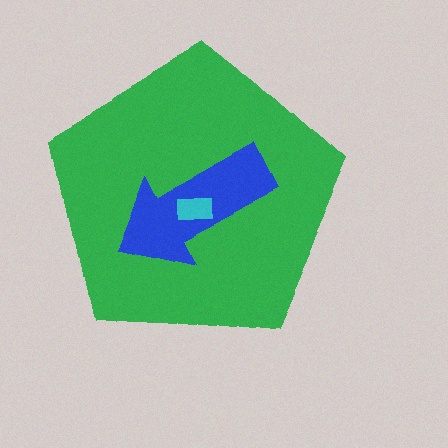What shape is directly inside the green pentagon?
The blue arrow.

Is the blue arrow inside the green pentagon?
Yes.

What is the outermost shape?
The green pentagon.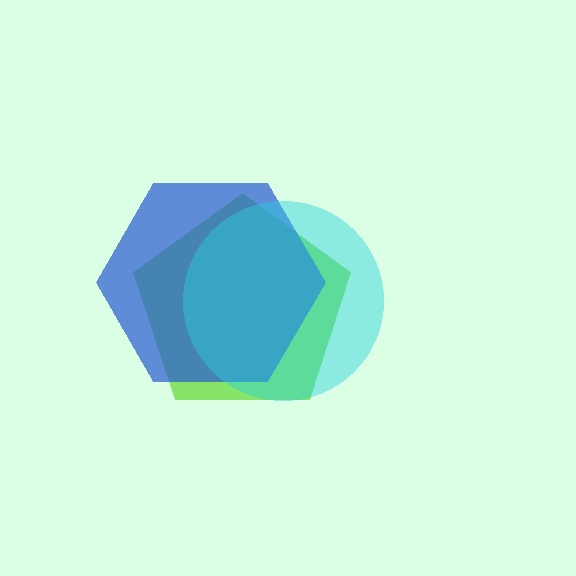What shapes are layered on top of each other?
The layered shapes are: a lime pentagon, a blue hexagon, a cyan circle.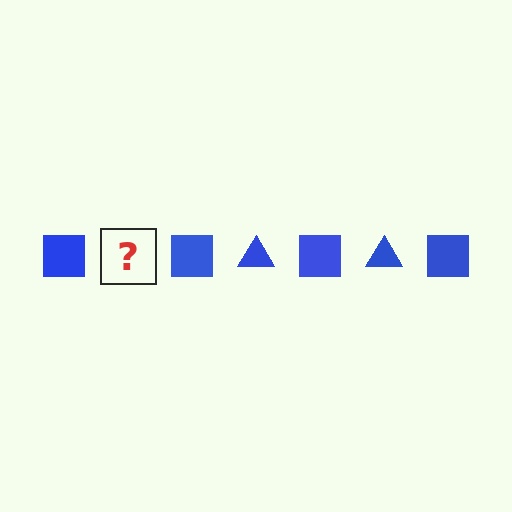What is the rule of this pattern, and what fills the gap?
The rule is that the pattern cycles through square, triangle shapes in blue. The gap should be filled with a blue triangle.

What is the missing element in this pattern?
The missing element is a blue triangle.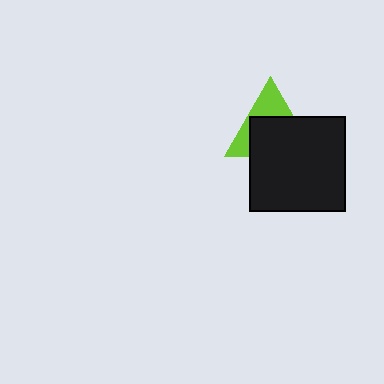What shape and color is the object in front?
The object in front is a black square.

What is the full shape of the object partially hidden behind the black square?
The partially hidden object is a lime triangle.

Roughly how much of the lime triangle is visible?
A small part of it is visible (roughly 39%).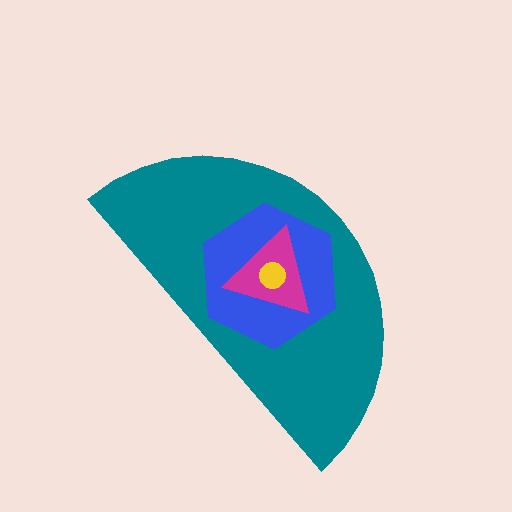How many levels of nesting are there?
4.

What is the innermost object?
The yellow circle.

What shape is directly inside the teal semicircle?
The blue hexagon.